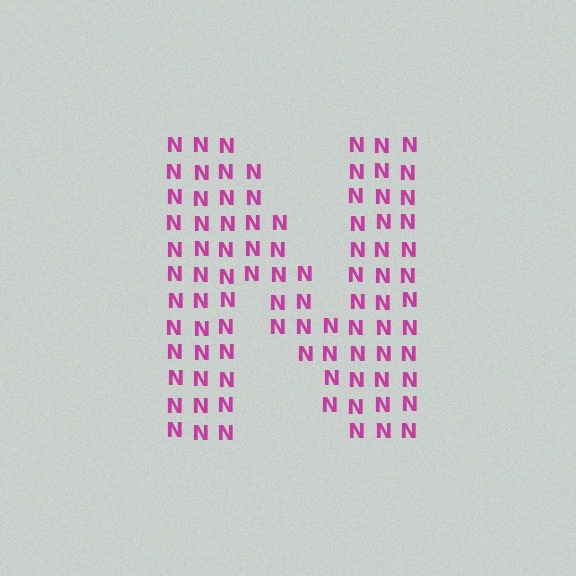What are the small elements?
The small elements are letter N's.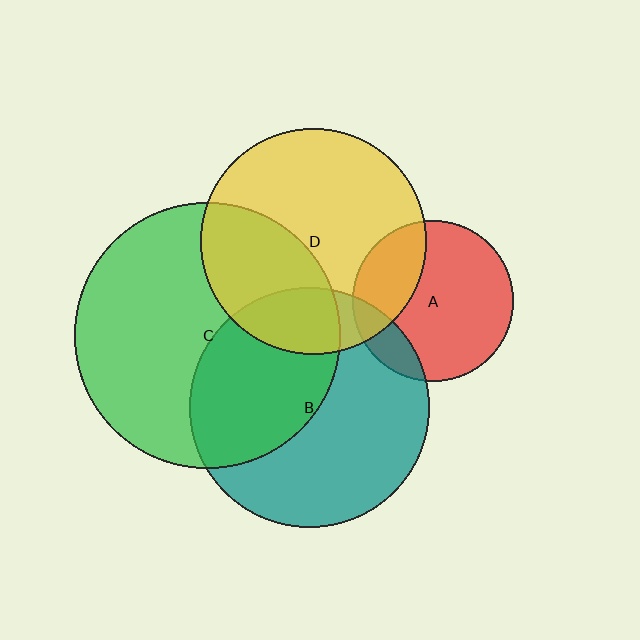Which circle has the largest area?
Circle C (green).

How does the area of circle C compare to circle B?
Approximately 1.2 times.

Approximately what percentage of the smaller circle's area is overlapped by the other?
Approximately 20%.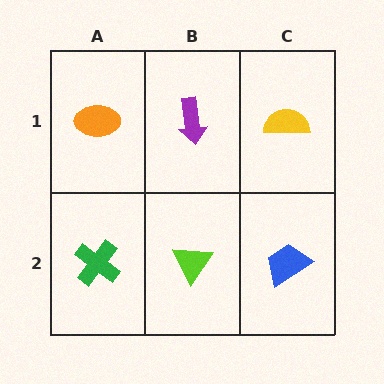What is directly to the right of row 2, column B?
A blue trapezoid.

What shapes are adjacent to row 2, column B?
A purple arrow (row 1, column B), a green cross (row 2, column A), a blue trapezoid (row 2, column C).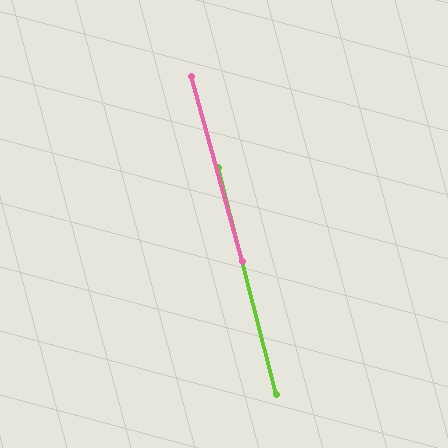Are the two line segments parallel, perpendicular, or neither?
Parallel — their directions differ by only 0.9°.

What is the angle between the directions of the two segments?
Approximately 1 degree.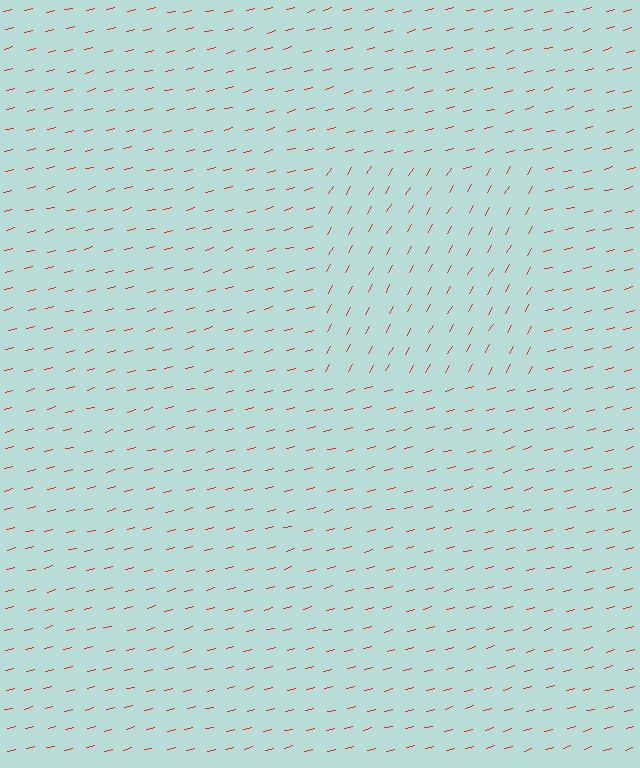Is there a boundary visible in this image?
Yes, there is a texture boundary formed by a change in line orientation.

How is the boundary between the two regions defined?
The boundary is defined purely by a change in line orientation (approximately 45 degrees difference). All lines are the same color and thickness.